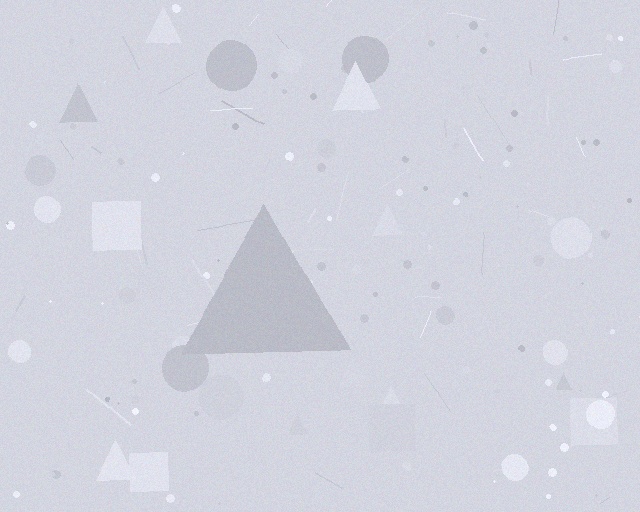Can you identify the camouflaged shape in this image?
The camouflaged shape is a triangle.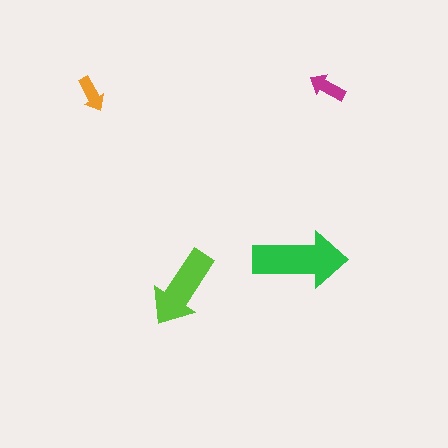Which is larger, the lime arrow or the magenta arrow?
The lime one.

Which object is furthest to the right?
The magenta arrow is rightmost.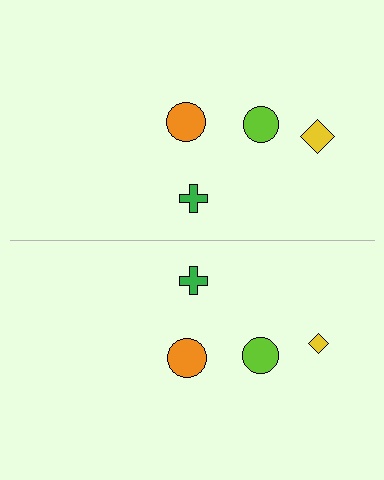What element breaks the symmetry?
The yellow diamond on the bottom side has a different size than its mirror counterpart.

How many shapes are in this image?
There are 8 shapes in this image.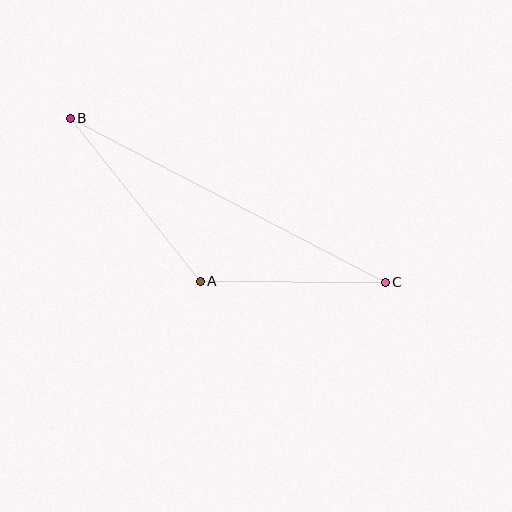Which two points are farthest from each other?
Points B and C are farthest from each other.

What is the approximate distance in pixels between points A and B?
The distance between A and B is approximately 208 pixels.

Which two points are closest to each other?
Points A and C are closest to each other.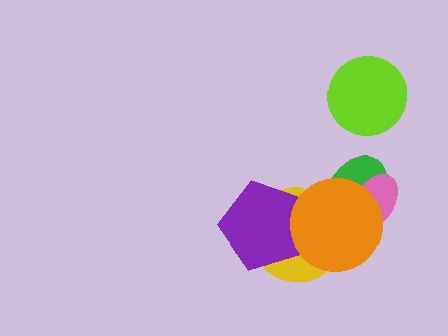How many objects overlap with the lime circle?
0 objects overlap with the lime circle.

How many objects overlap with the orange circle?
4 objects overlap with the orange circle.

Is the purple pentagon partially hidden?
Yes, it is partially covered by another shape.